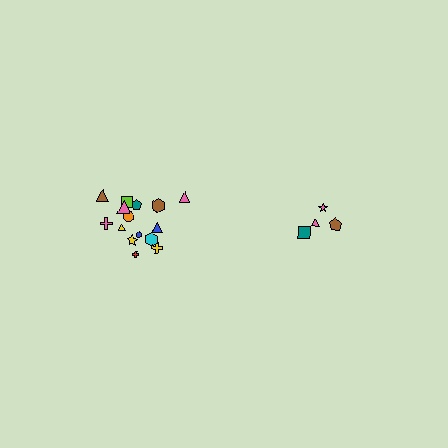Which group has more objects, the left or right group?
The left group.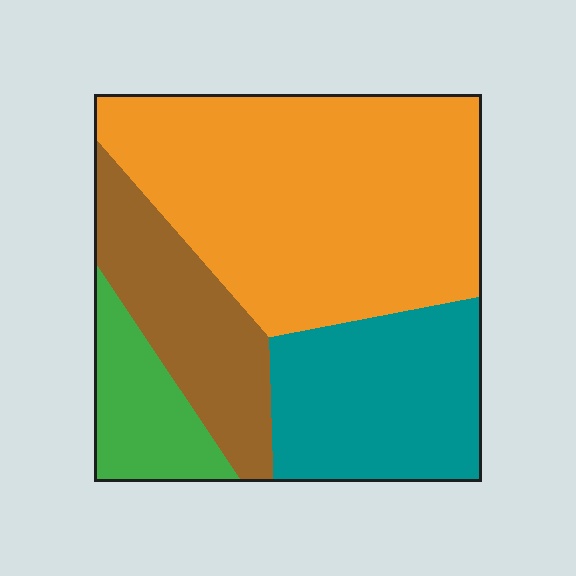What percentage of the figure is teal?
Teal covers about 25% of the figure.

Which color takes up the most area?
Orange, at roughly 50%.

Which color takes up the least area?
Green, at roughly 10%.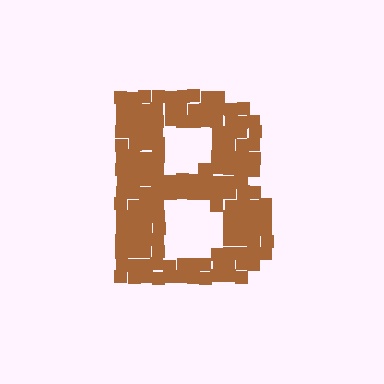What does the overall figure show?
The overall figure shows the letter B.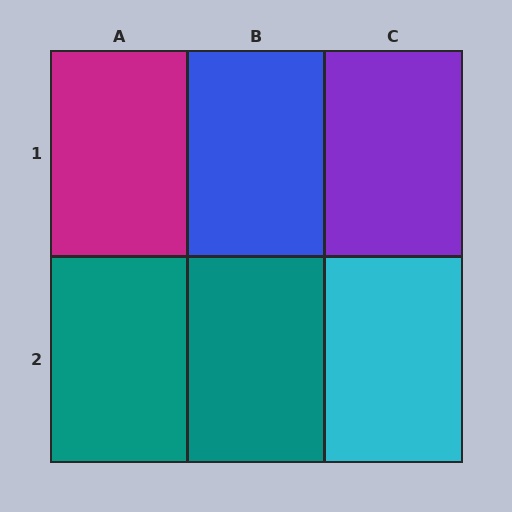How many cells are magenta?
1 cell is magenta.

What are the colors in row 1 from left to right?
Magenta, blue, purple.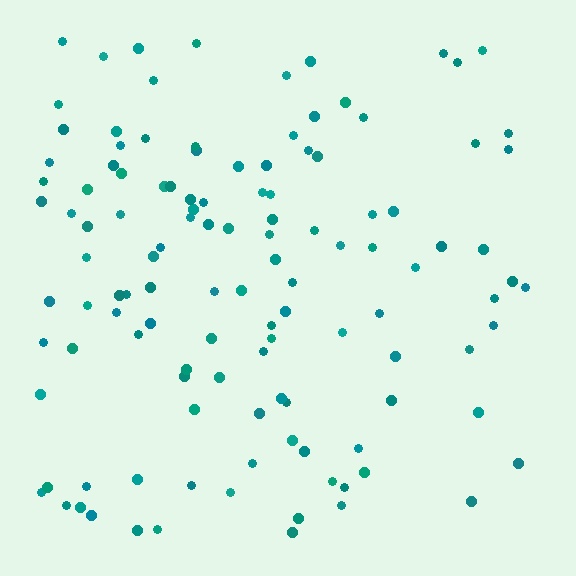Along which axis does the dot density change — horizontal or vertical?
Horizontal.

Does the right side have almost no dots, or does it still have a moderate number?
Still a moderate number, just noticeably fewer than the left.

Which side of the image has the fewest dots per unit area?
The right.